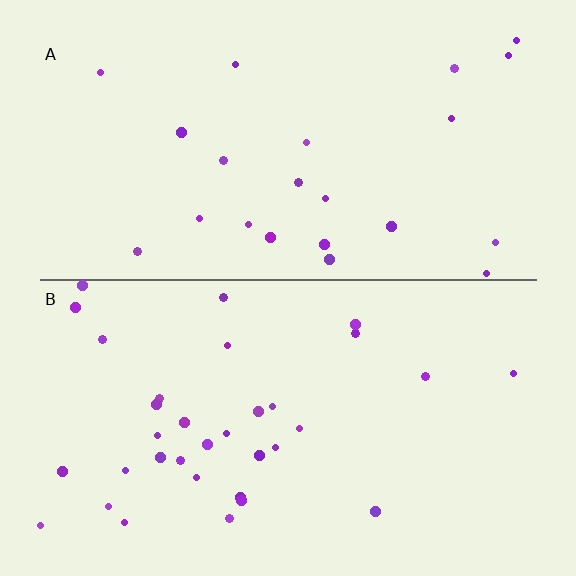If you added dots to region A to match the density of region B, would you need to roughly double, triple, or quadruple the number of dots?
Approximately double.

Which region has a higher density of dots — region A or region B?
B (the bottom).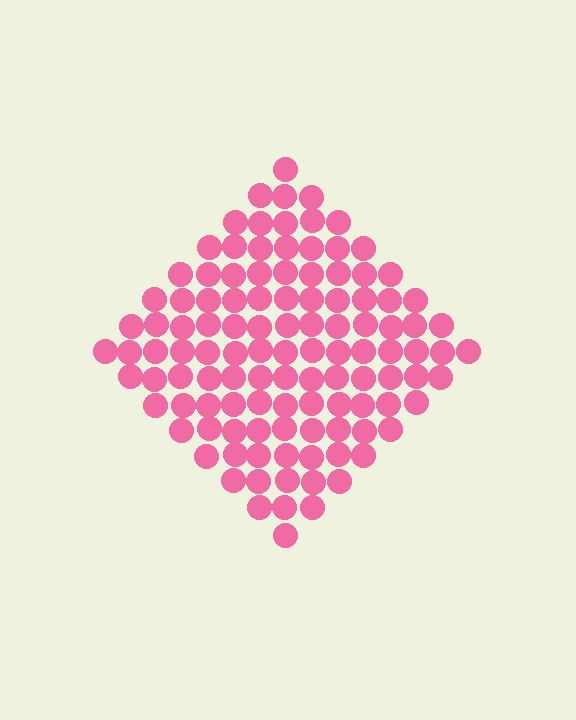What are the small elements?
The small elements are circles.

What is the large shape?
The large shape is a diamond.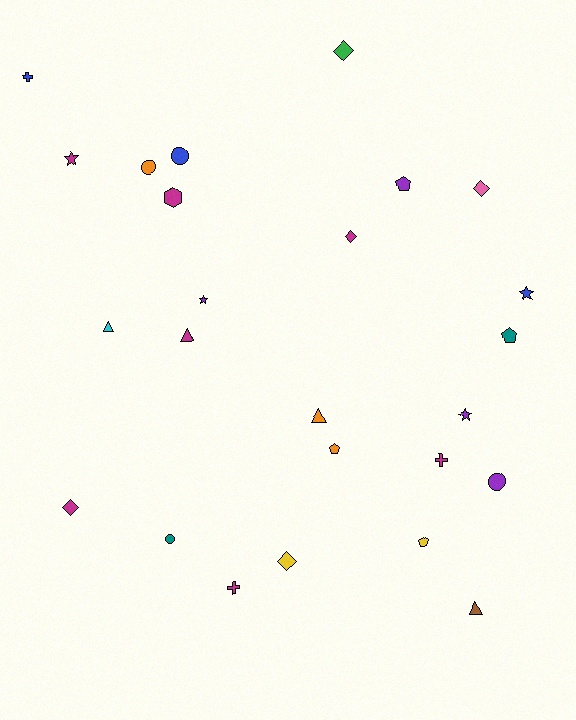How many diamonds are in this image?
There are 5 diamonds.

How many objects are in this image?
There are 25 objects.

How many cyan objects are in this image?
There is 1 cyan object.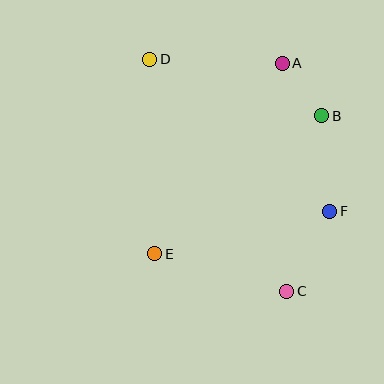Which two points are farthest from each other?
Points C and D are farthest from each other.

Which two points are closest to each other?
Points A and B are closest to each other.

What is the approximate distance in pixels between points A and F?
The distance between A and F is approximately 155 pixels.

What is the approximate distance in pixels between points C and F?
The distance between C and F is approximately 91 pixels.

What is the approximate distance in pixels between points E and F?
The distance between E and F is approximately 181 pixels.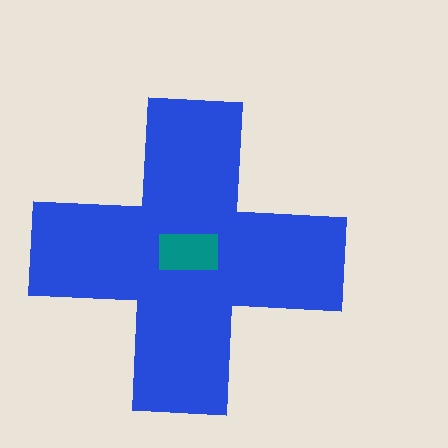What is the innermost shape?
The teal rectangle.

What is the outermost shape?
The blue cross.